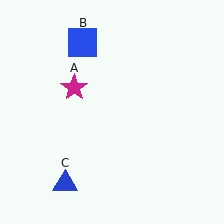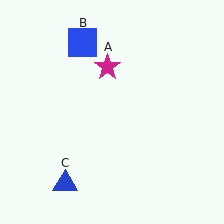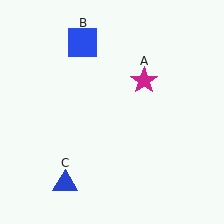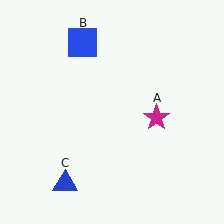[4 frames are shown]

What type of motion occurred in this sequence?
The magenta star (object A) rotated clockwise around the center of the scene.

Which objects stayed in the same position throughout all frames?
Blue square (object B) and blue triangle (object C) remained stationary.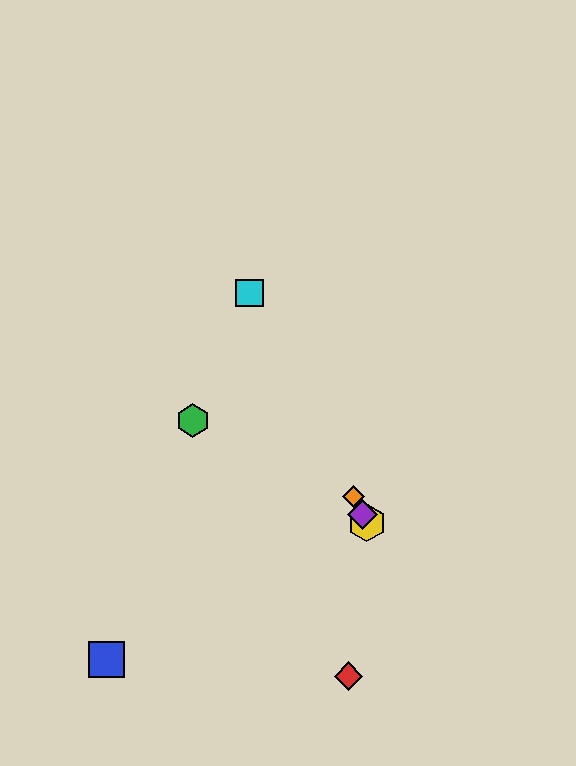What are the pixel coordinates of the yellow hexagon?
The yellow hexagon is at (367, 523).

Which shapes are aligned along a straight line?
The yellow hexagon, the purple diamond, the orange diamond, the cyan square are aligned along a straight line.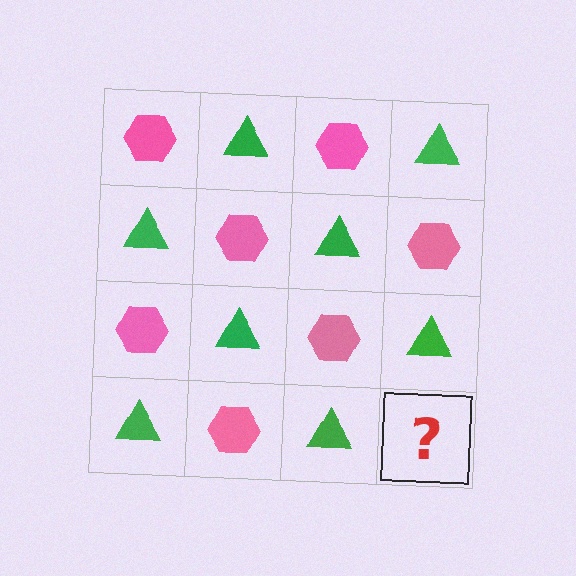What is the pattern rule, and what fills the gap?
The rule is that it alternates pink hexagon and green triangle in a checkerboard pattern. The gap should be filled with a pink hexagon.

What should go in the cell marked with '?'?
The missing cell should contain a pink hexagon.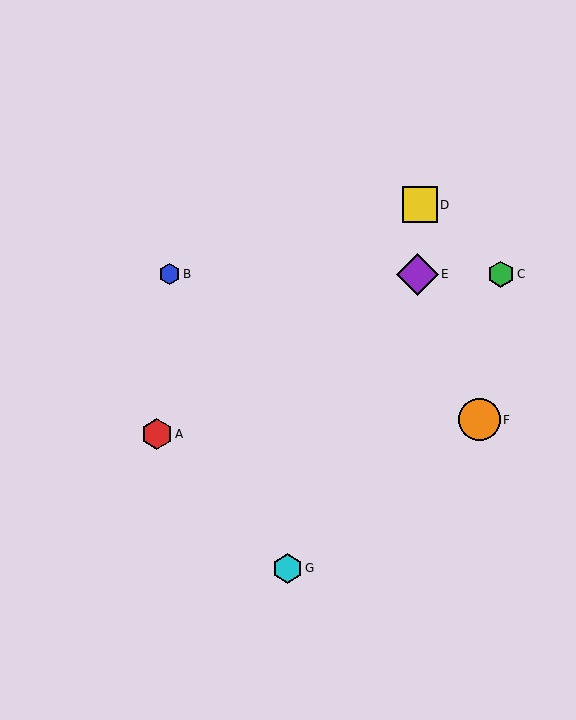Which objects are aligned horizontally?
Objects B, C, E are aligned horizontally.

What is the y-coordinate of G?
Object G is at y≈568.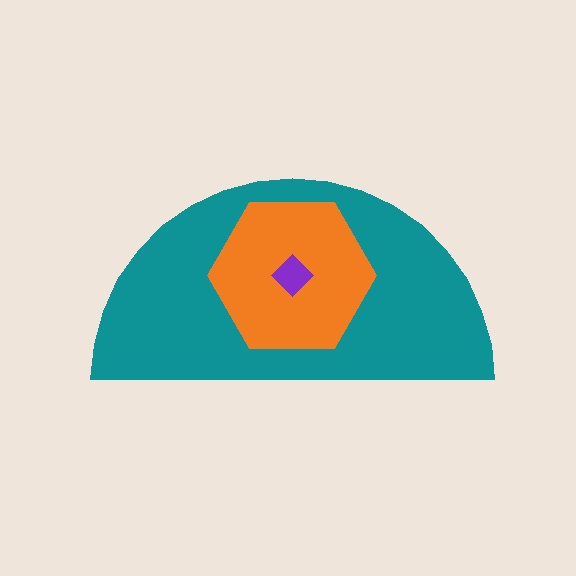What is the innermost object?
The purple diamond.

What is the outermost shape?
The teal semicircle.